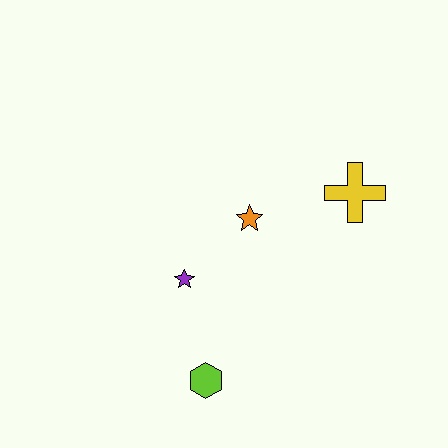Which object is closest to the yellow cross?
The orange star is closest to the yellow cross.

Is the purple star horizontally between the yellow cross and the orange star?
No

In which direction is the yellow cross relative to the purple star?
The yellow cross is to the right of the purple star.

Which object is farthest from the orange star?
The lime hexagon is farthest from the orange star.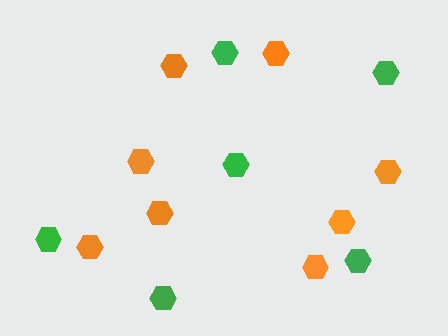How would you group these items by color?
There are 2 groups: one group of orange hexagons (8) and one group of green hexagons (6).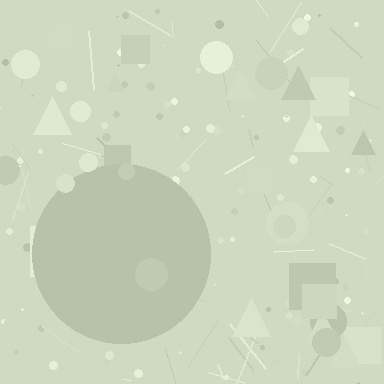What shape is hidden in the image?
A circle is hidden in the image.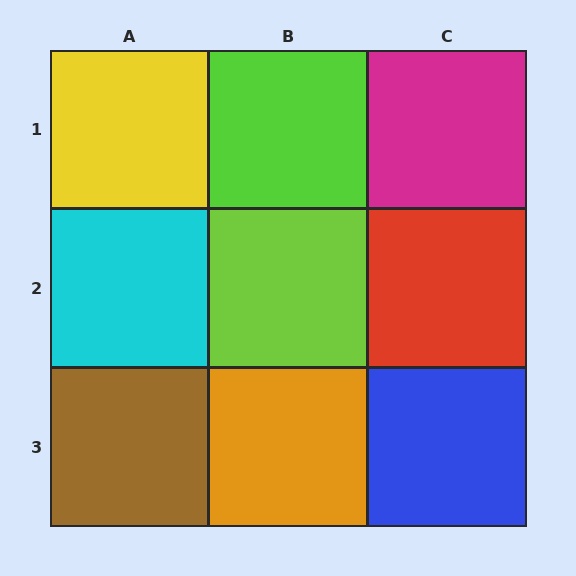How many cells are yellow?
1 cell is yellow.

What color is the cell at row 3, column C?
Blue.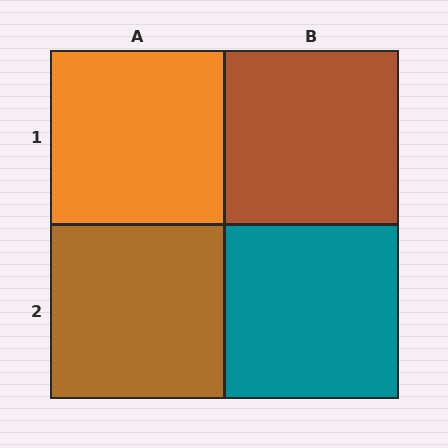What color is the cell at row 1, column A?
Orange.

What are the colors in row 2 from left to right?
Brown, teal.